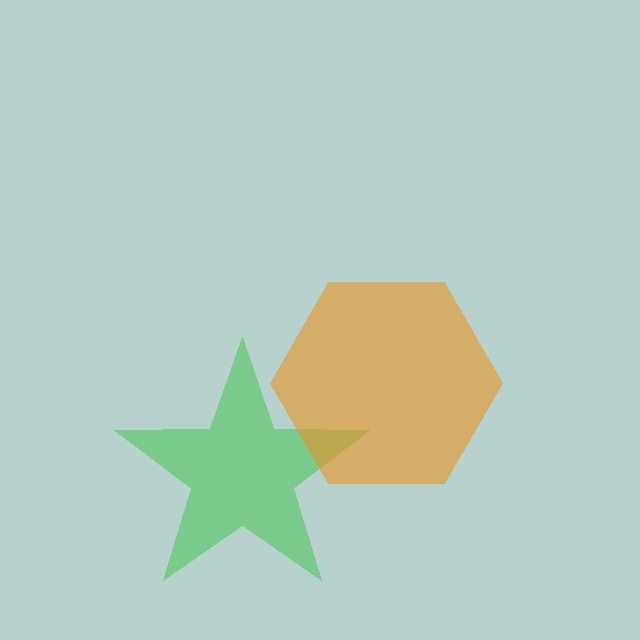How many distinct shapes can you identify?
There are 2 distinct shapes: a green star, an orange hexagon.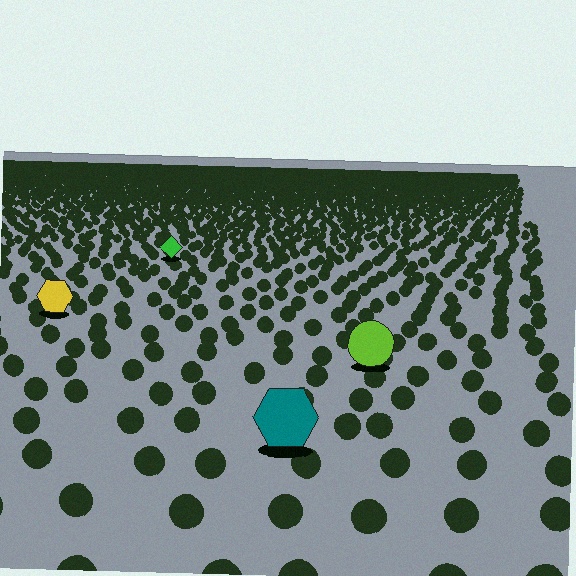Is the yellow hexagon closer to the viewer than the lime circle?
No. The lime circle is closer — you can tell from the texture gradient: the ground texture is coarser near it.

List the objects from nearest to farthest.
From nearest to farthest: the teal hexagon, the lime circle, the yellow hexagon, the green diamond.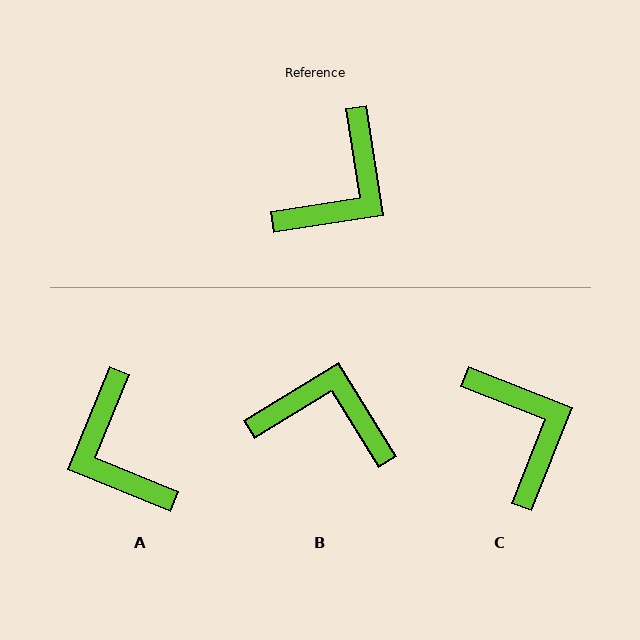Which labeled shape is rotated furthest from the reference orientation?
A, about 121 degrees away.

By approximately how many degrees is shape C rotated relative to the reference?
Approximately 59 degrees counter-clockwise.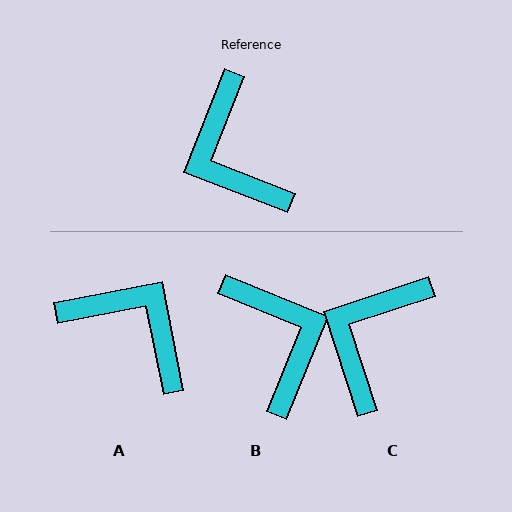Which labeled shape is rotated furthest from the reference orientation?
B, about 179 degrees away.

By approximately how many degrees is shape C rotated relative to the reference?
Approximately 50 degrees clockwise.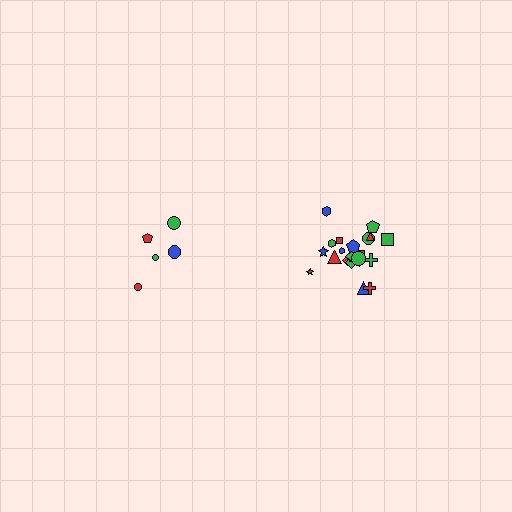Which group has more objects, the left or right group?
The right group.